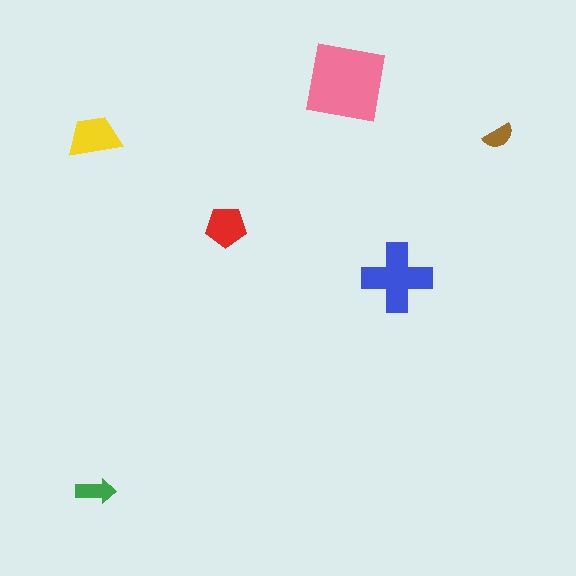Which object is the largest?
The pink square.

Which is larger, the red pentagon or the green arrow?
The red pentagon.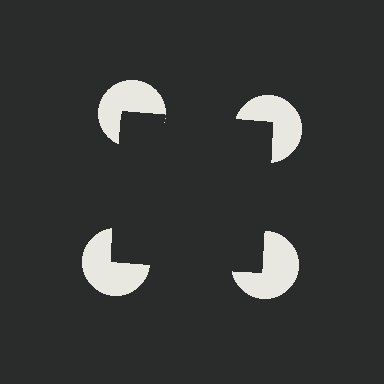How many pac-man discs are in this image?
There are 4 — one at each vertex of the illusory square.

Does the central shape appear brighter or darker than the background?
It typically appears slightly darker than the background, even though no actual brightness change is drawn.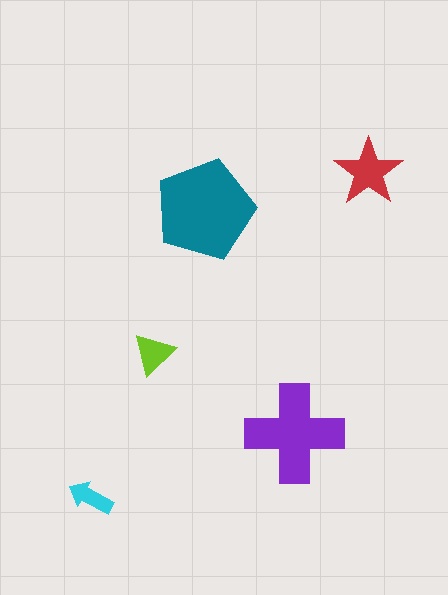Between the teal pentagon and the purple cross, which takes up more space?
The teal pentagon.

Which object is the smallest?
The cyan arrow.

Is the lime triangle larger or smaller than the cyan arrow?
Larger.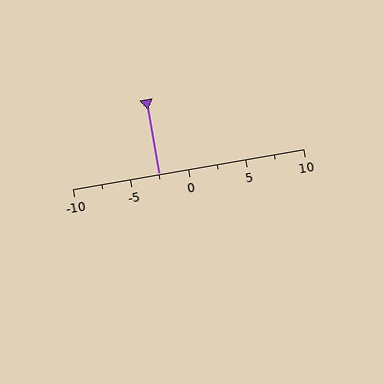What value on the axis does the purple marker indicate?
The marker indicates approximately -2.5.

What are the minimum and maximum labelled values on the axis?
The axis runs from -10 to 10.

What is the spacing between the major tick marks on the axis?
The major ticks are spaced 5 apart.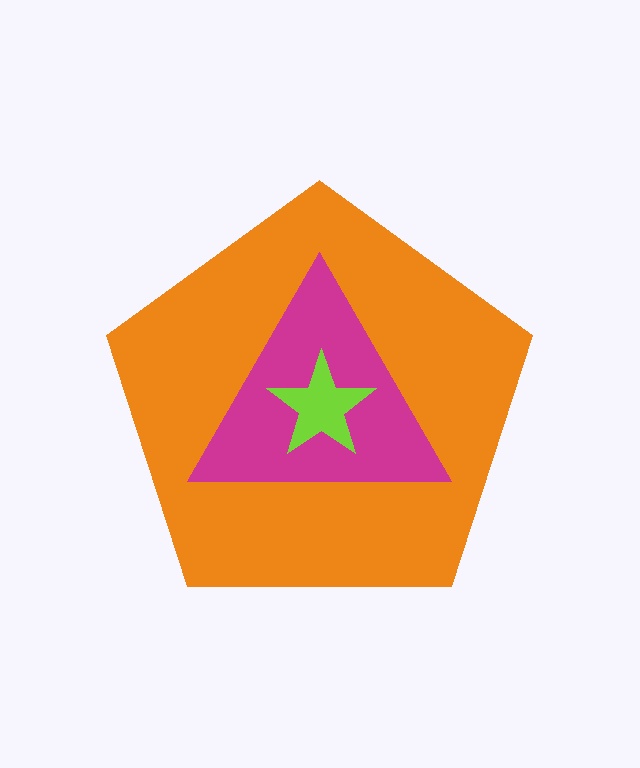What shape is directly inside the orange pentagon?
The magenta triangle.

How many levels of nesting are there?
3.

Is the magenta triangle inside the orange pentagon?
Yes.